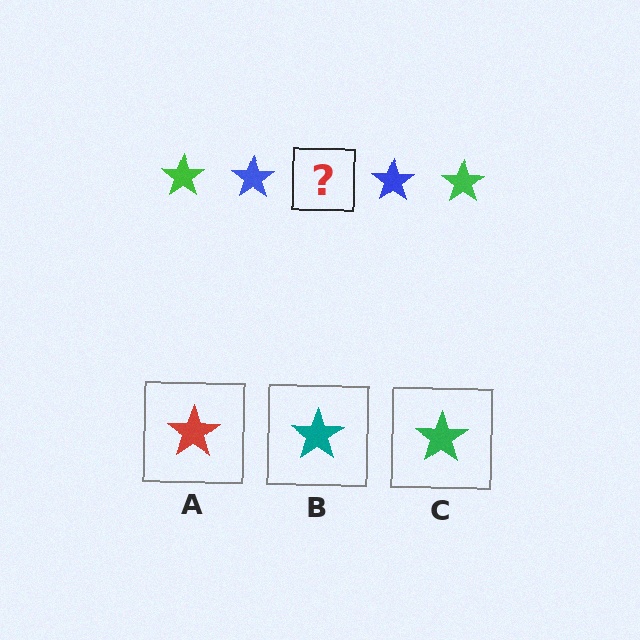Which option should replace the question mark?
Option C.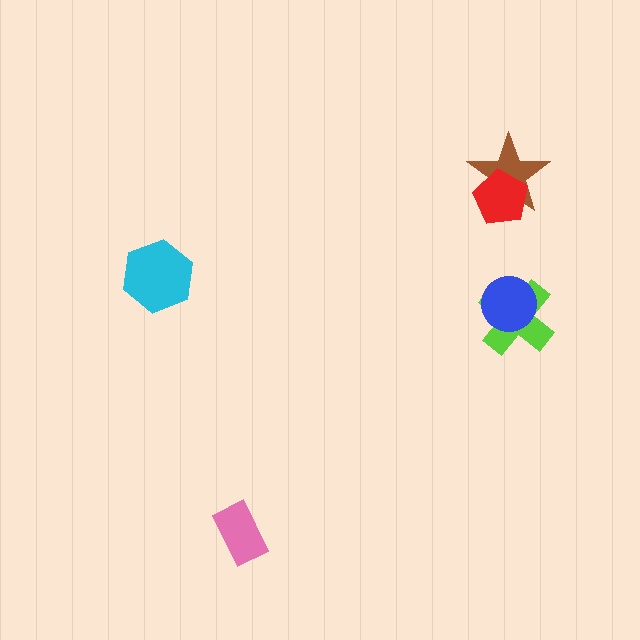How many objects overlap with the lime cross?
1 object overlaps with the lime cross.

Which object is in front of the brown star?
The red pentagon is in front of the brown star.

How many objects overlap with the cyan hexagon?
0 objects overlap with the cyan hexagon.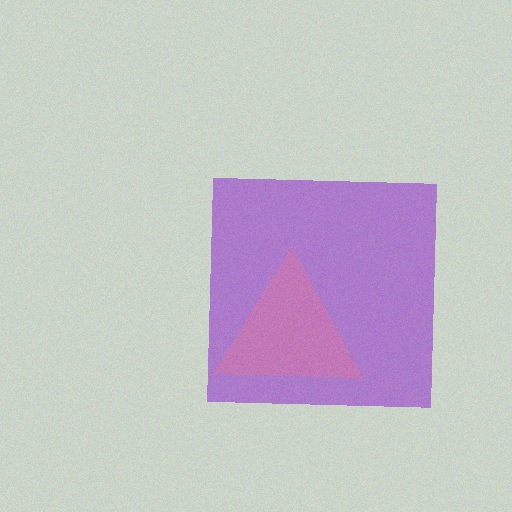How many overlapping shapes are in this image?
There are 2 overlapping shapes in the image.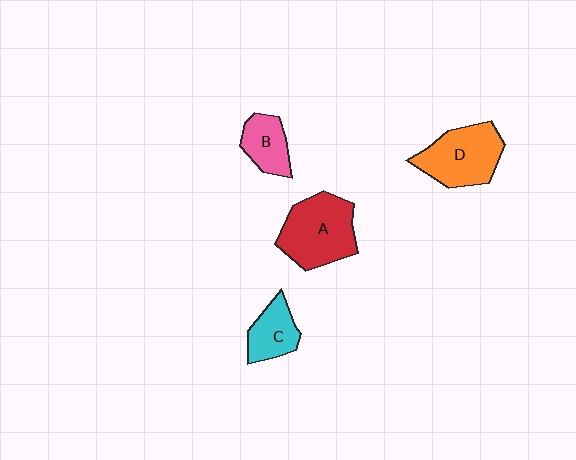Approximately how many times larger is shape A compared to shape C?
Approximately 1.9 times.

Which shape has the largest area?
Shape A (red).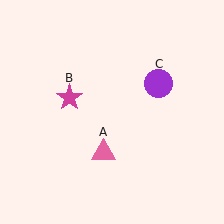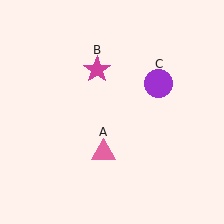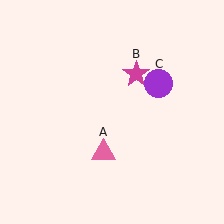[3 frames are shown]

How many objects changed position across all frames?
1 object changed position: magenta star (object B).